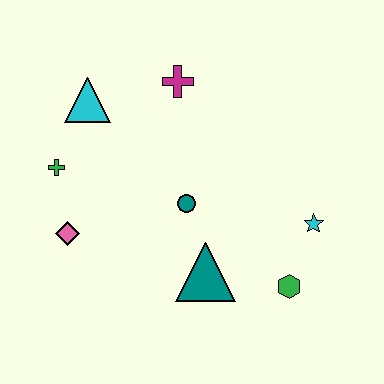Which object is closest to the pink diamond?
The green cross is closest to the pink diamond.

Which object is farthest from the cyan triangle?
The green hexagon is farthest from the cyan triangle.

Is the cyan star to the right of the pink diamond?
Yes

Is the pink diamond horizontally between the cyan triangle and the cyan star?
No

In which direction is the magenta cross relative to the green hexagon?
The magenta cross is above the green hexagon.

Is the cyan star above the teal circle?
No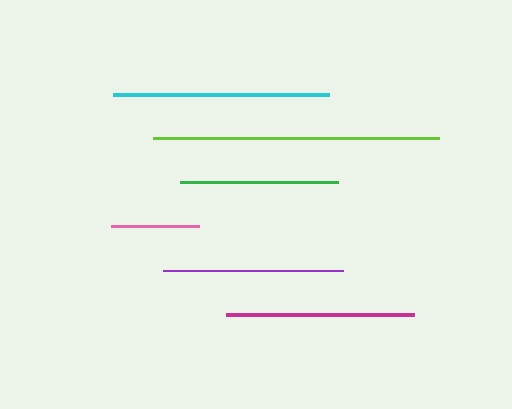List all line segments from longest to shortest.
From longest to shortest: lime, cyan, magenta, purple, green, pink.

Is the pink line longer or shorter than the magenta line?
The magenta line is longer than the pink line.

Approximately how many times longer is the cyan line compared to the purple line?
The cyan line is approximately 1.2 times the length of the purple line.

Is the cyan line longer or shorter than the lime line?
The lime line is longer than the cyan line.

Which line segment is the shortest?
The pink line is the shortest at approximately 89 pixels.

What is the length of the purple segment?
The purple segment is approximately 181 pixels long.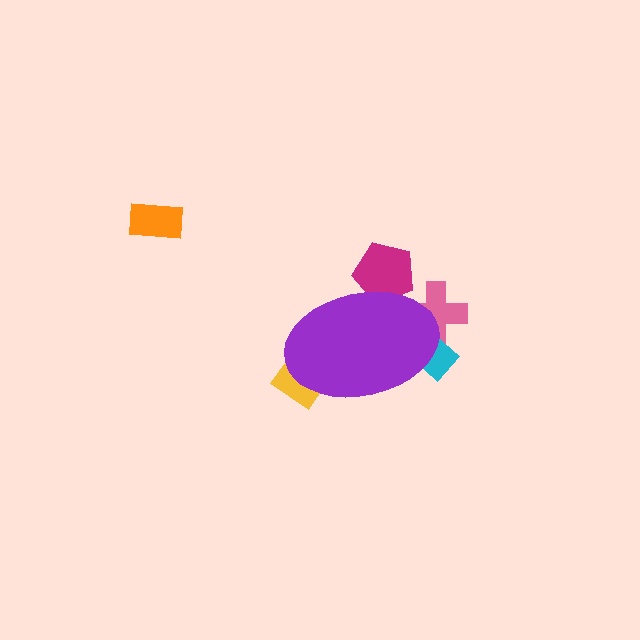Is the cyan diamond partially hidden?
Yes, the cyan diamond is partially hidden behind the purple ellipse.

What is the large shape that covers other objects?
A purple ellipse.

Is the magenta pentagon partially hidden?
Yes, the magenta pentagon is partially hidden behind the purple ellipse.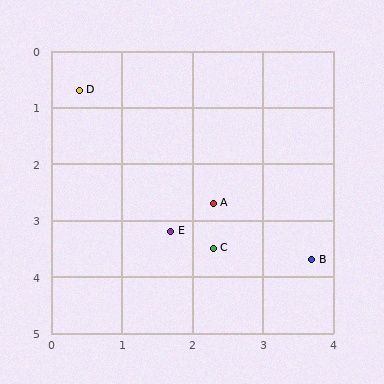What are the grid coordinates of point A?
Point A is at approximately (2.3, 2.7).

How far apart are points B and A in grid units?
Points B and A are about 1.7 grid units apart.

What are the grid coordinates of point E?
Point E is at approximately (1.7, 3.2).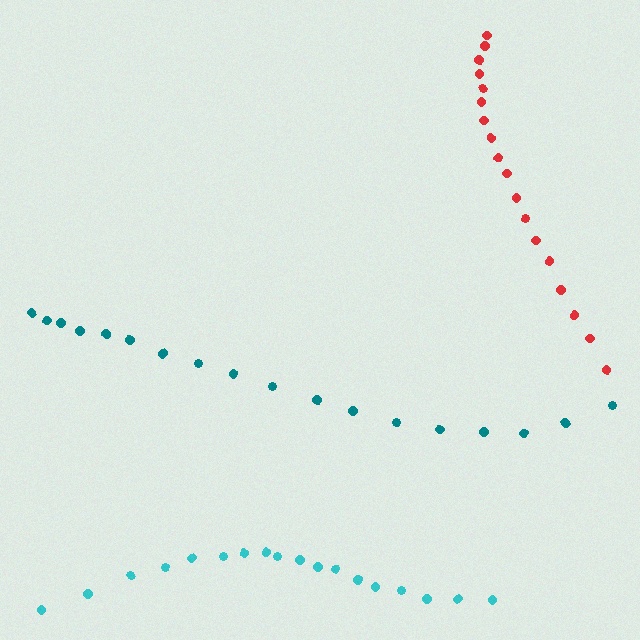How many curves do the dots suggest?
There are 3 distinct paths.